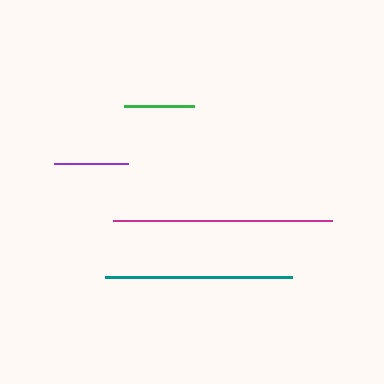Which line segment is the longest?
The magenta line is the longest at approximately 219 pixels.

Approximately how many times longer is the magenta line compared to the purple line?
The magenta line is approximately 3.0 times the length of the purple line.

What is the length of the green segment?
The green segment is approximately 71 pixels long.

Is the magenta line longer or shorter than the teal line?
The magenta line is longer than the teal line.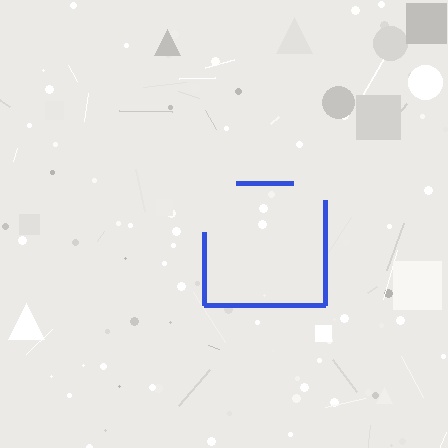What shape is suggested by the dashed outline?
The dashed outline suggests a square.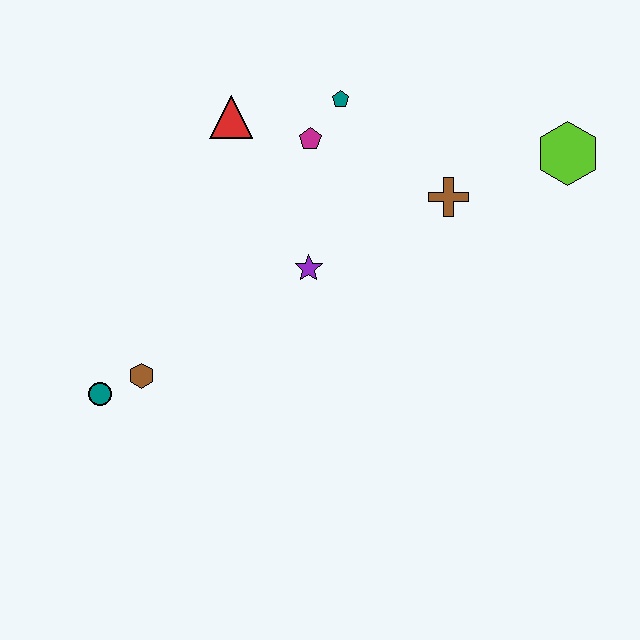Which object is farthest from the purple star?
The lime hexagon is farthest from the purple star.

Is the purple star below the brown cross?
Yes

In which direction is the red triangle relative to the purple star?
The red triangle is above the purple star.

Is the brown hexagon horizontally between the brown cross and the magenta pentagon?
No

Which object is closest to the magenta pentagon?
The teal pentagon is closest to the magenta pentagon.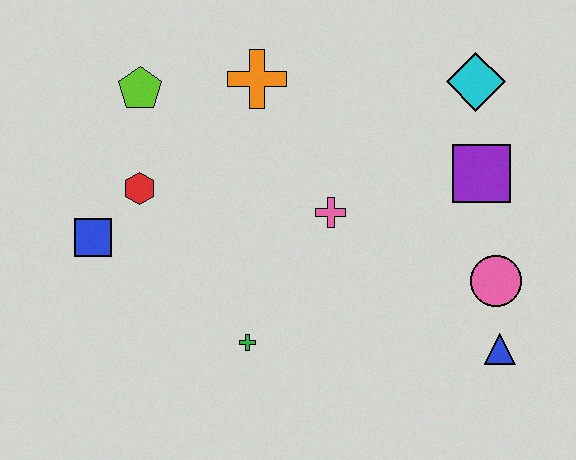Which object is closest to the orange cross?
The lime pentagon is closest to the orange cross.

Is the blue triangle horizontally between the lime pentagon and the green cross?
No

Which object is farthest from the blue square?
The blue triangle is farthest from the blue square.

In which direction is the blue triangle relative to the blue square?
The blue triangle is to the right of the blue square.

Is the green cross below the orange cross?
Yes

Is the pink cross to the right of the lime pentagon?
Yes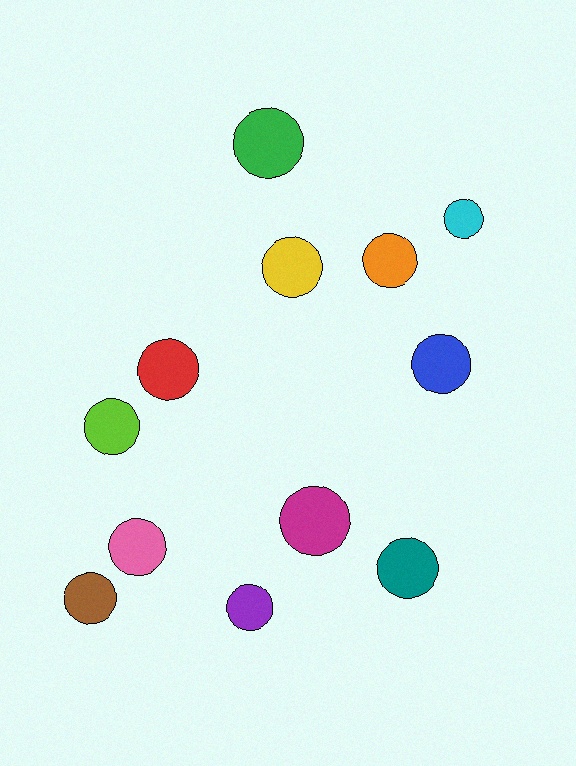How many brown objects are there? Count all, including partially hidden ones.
There is 1 brown object.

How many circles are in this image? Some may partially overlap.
There are 12 circles.